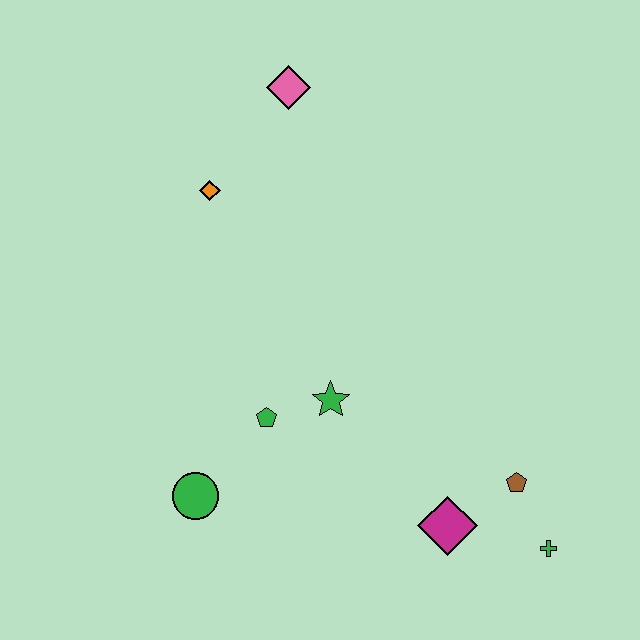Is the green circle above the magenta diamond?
Yes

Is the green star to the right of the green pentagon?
Yes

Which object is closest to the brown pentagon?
The green cross is closest to the brown pentagon.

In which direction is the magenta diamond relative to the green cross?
The magenta diamond is to the left of the green cross.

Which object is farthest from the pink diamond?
The green cross is farthest from the pink diamond.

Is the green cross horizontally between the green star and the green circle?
No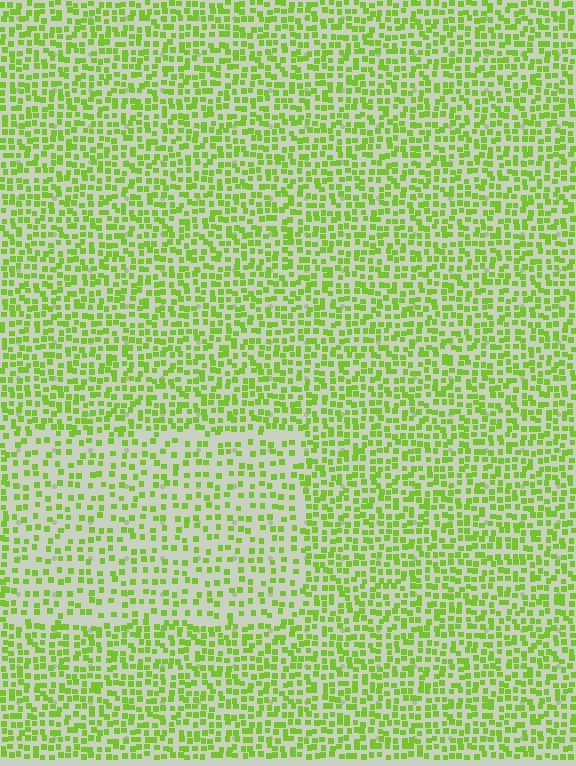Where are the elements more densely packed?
The elements are more densely packed outside the rectangle boundary.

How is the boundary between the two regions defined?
The boundary is defined by a change in element density (approximately 1.8x ratio). All elements are the same color, size, and shape.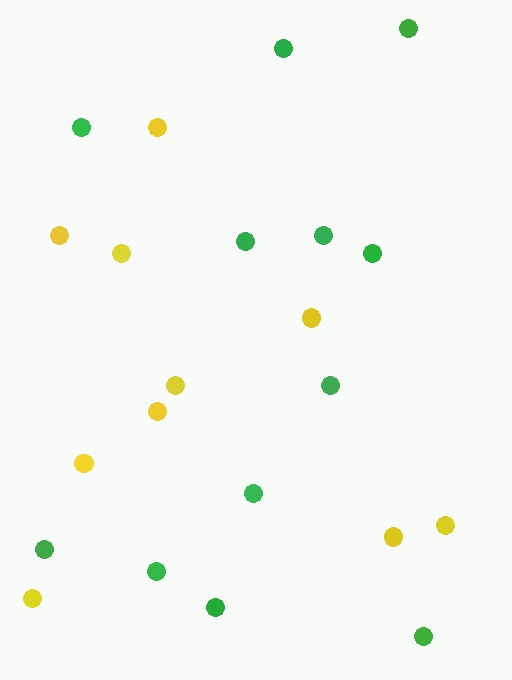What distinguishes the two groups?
There are 2 groups: one group of yellow circles (10) and one group of green circles (12).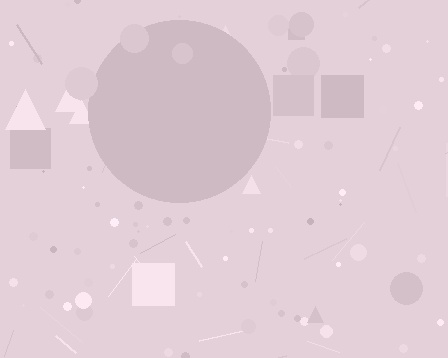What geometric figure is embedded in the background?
A circle is embedded in the background.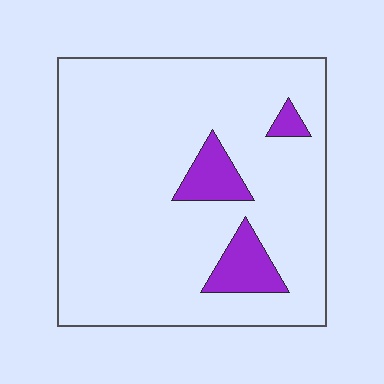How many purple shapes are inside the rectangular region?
3.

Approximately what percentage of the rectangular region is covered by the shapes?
Approximately 10%.